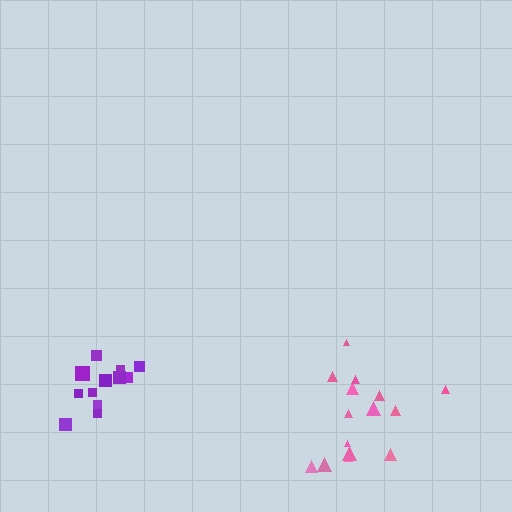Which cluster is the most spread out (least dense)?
Pink.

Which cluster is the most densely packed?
Purple.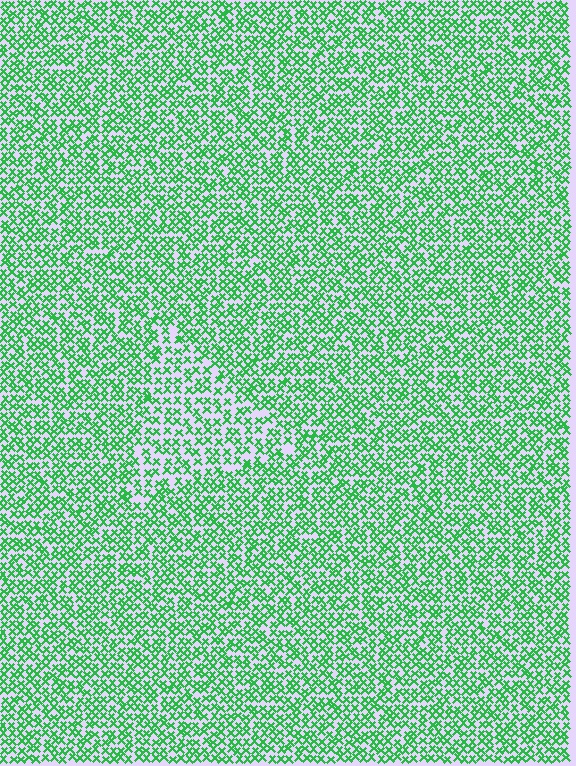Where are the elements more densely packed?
The elements are more densely packed outside the triangle boundary.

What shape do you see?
I see a triangle.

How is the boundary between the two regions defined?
The boundary is defined by a change in element density (approximately 1.5x ratio). All elements are the same color, size, and shape.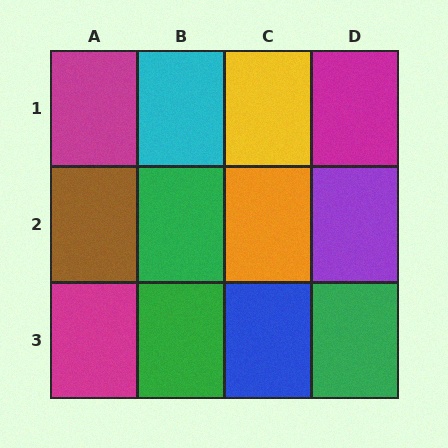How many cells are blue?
1 cell is blue.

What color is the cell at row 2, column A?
Brown.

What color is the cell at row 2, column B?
Green.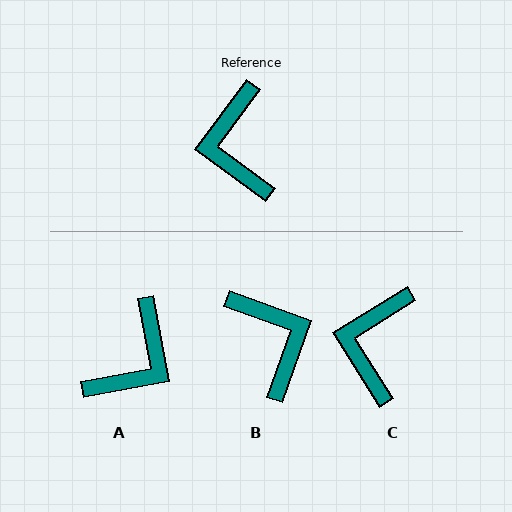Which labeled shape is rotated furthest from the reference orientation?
B, about 163 degrees away.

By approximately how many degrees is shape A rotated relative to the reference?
Approximately 137 degrees counter-clockwise.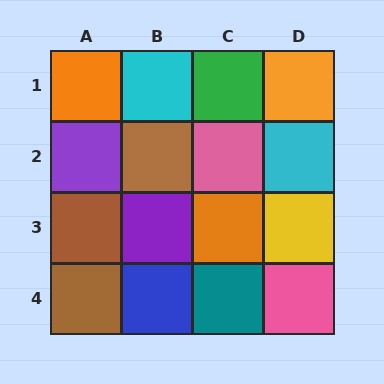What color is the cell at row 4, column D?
Pink.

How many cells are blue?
1 cell is blue.